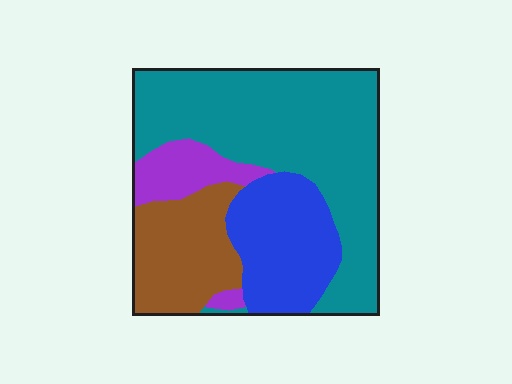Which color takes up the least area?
Purple, at roughly 10%.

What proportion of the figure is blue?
Blue covers about 20% of the figure.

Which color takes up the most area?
Teal, at roughly 50%.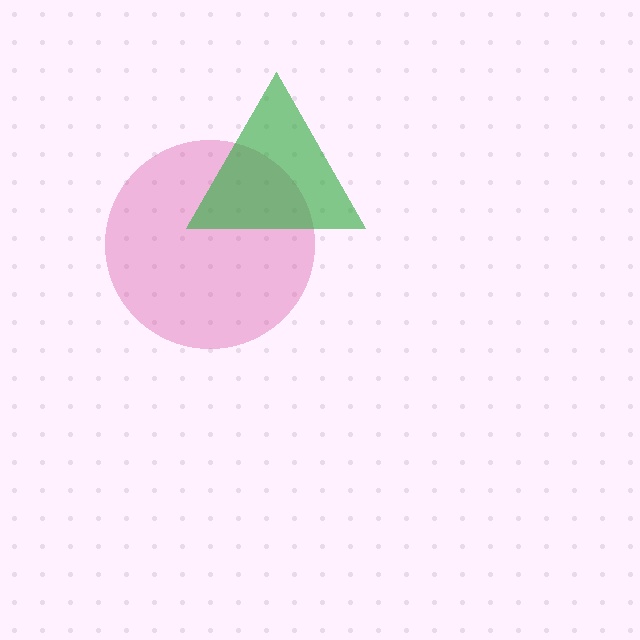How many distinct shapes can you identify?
There are 2 distinct shapes: a pink circle, a green triangle.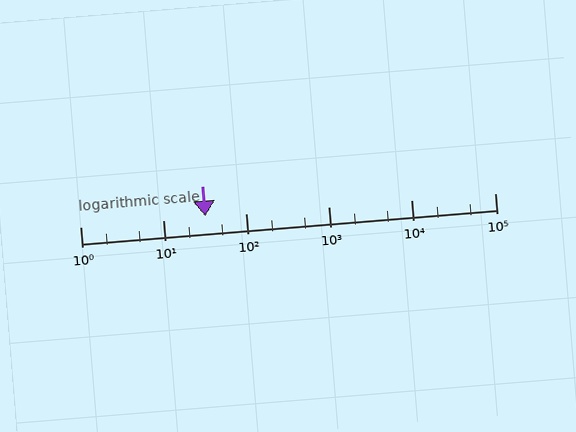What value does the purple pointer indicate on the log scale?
The pointer indicates approximately 32.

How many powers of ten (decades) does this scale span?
The scale spans 5 decades, from 1 to 100000.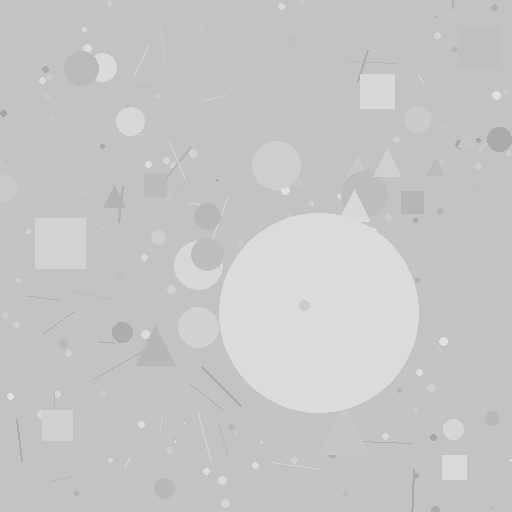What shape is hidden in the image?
A circle is hidden in the image.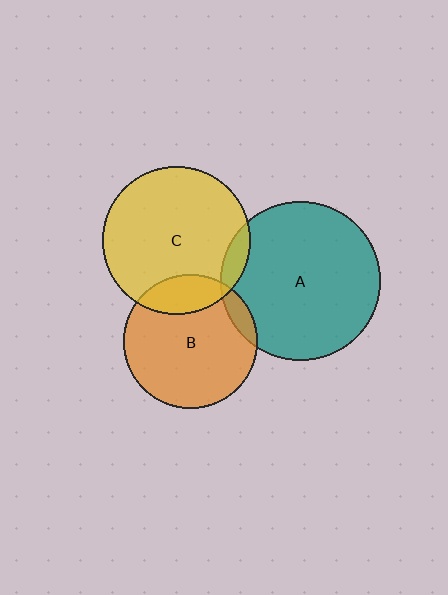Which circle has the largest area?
Circle A (teal).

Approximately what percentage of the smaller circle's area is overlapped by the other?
Approximately 5%.